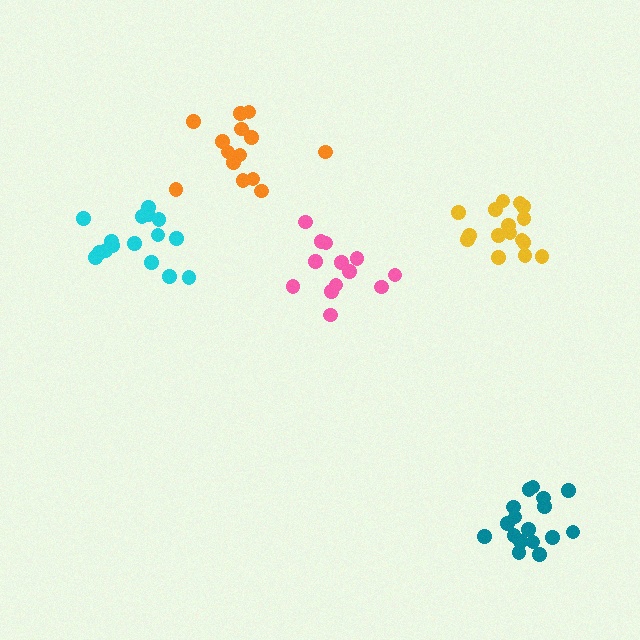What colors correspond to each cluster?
The clusters are colored: cyan, yellow, teal, pink, orange.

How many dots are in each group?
Group 1: 16 dots, Group 2: 16 dots, Group 3: 17 dots, Group 4: 13 dots, Group 5: 14 dots (76 total).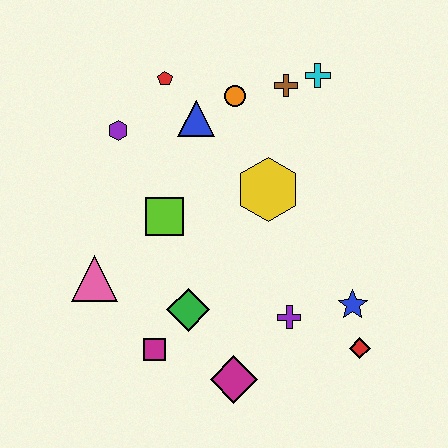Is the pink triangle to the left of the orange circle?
Yes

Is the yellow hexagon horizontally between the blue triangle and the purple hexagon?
No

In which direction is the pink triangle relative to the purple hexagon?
The pink triangle is below the purple hexagon.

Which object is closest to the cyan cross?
The brown cross is closest to the cyan cross.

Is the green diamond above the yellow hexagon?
No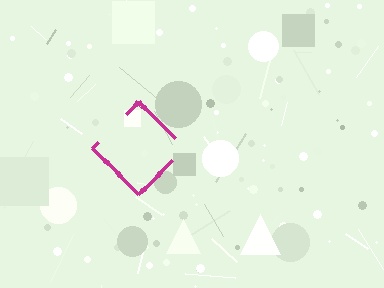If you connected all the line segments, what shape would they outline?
They would outline a diamond.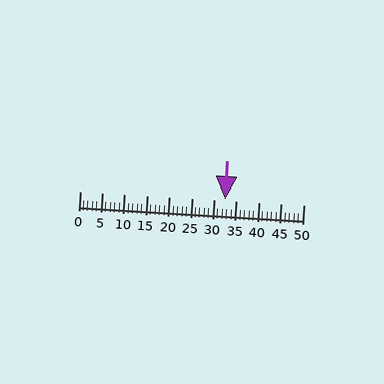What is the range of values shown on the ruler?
The ruler shows values from 0 to 50.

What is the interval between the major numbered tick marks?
The major tick marks are spaced 5 units apart.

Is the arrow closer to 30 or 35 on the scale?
The arrow is closer to 35.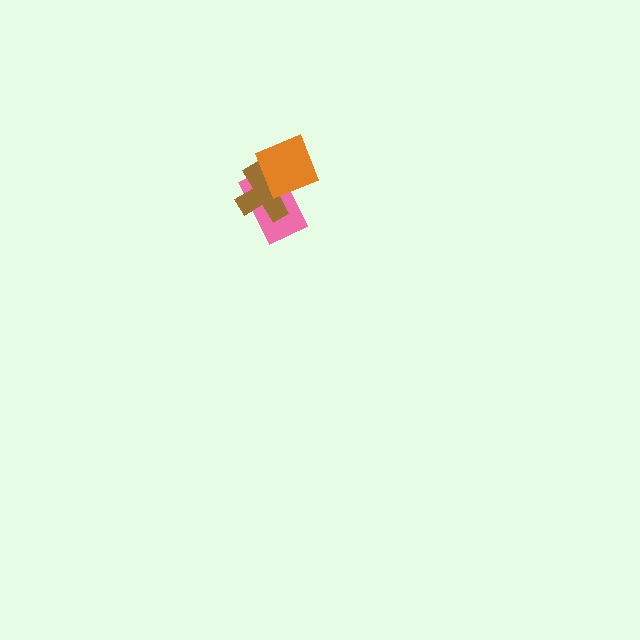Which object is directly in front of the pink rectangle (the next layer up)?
The brown cross is directly in front of the pink rectangle.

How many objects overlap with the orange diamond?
2 objects overlap with the orange diamond.